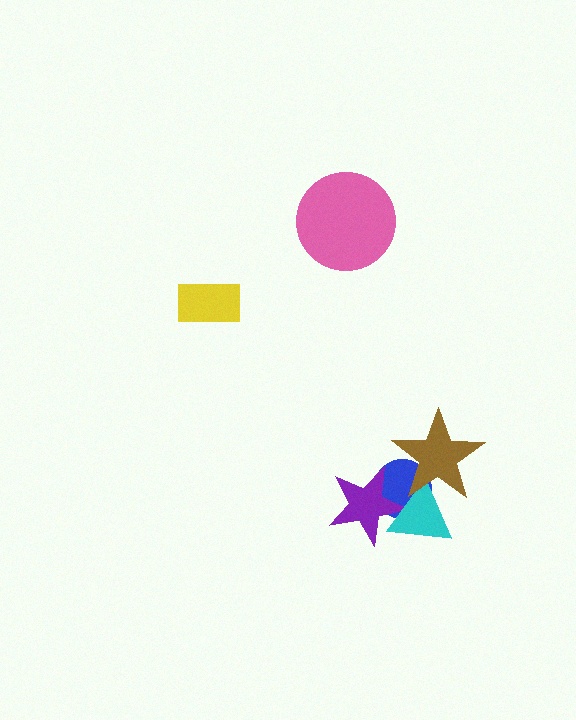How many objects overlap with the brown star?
2 objects overlap with the brown star.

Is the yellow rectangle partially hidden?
No, no other shape covers it.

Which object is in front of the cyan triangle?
The brown star is in front of the cyan triangle.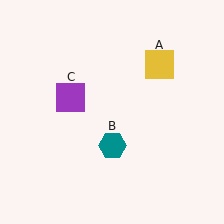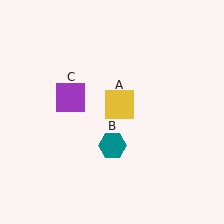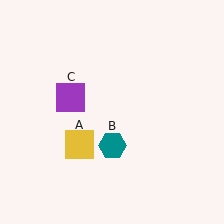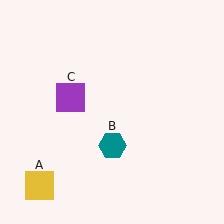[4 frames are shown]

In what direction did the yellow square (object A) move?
The yellow square (object A) moved down and to the left.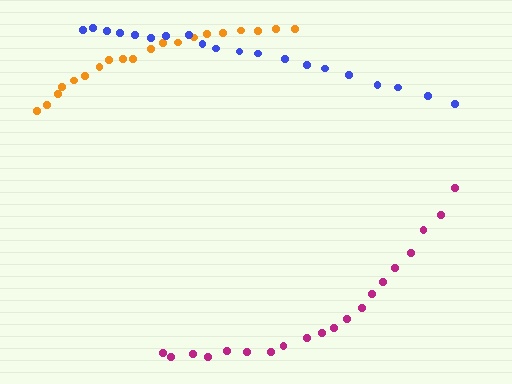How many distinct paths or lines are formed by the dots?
There are 3 distinct paths.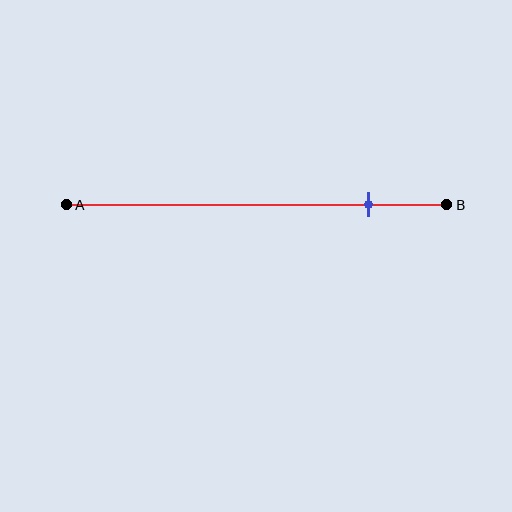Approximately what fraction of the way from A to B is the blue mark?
The blue mark is approximately 80% of the way from A to B.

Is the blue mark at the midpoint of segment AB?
No, the mark is at about 80% from A, not at the 50% midpoint.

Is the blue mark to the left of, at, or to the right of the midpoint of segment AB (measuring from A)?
The blue mark is to the right of the midpoint of segment AB.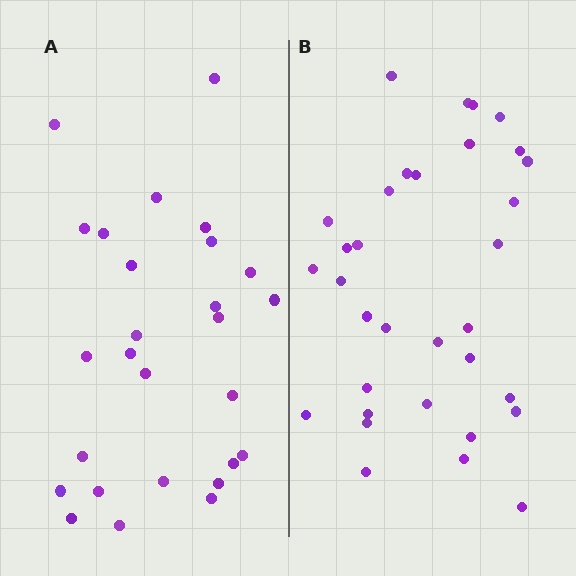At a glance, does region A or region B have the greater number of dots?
Region B (the right region) has more dots.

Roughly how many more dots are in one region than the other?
Region B has about 6 more dots than region A.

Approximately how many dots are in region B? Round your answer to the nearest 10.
About 30 dots. (The exact count is 33, which rounds to 30.)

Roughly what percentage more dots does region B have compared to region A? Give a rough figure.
About 20% more.